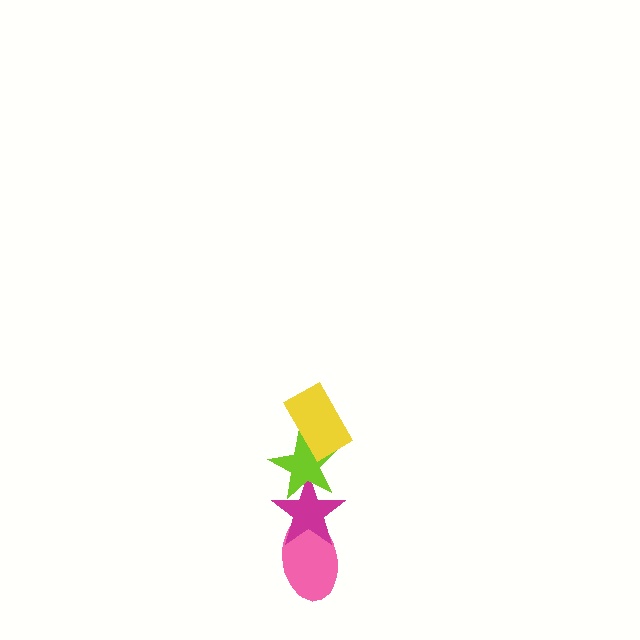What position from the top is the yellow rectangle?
The yellow rectangle is 1st from the top.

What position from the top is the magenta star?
The magenta star is 3rd from the top.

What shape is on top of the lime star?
The yellow rectangle is on top of the lime star.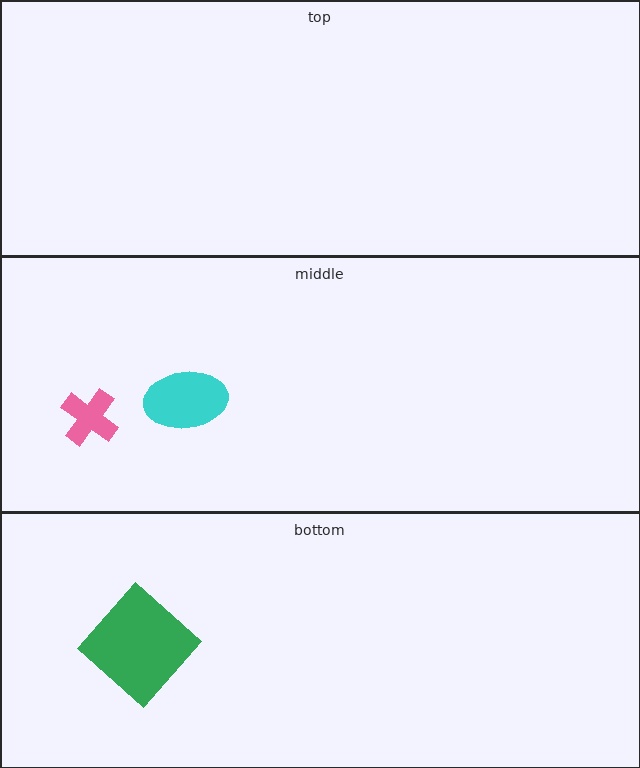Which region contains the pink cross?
The middle region.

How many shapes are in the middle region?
2.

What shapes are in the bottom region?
The green diamond.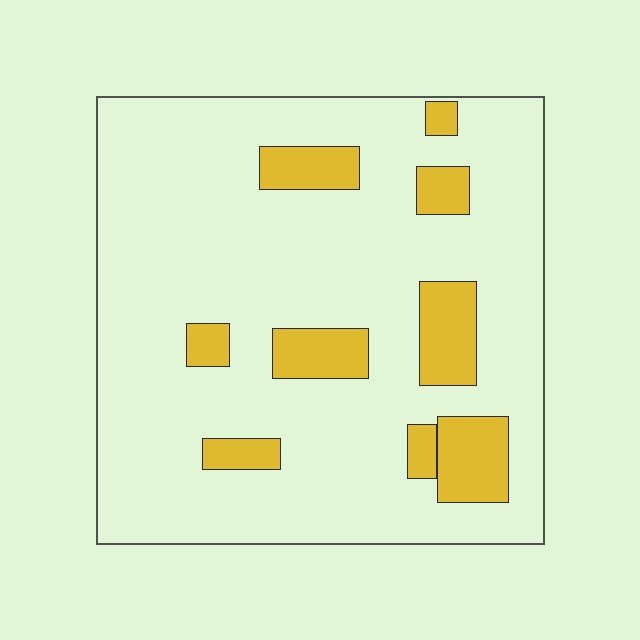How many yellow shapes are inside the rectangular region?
9.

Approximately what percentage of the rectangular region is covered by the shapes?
Approximately 15%.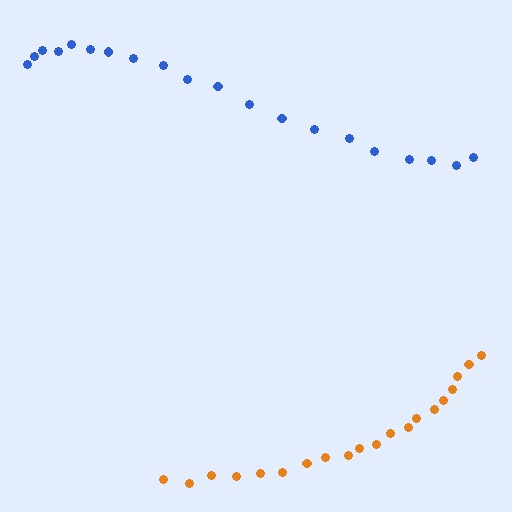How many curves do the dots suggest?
There are 2 distinct paths.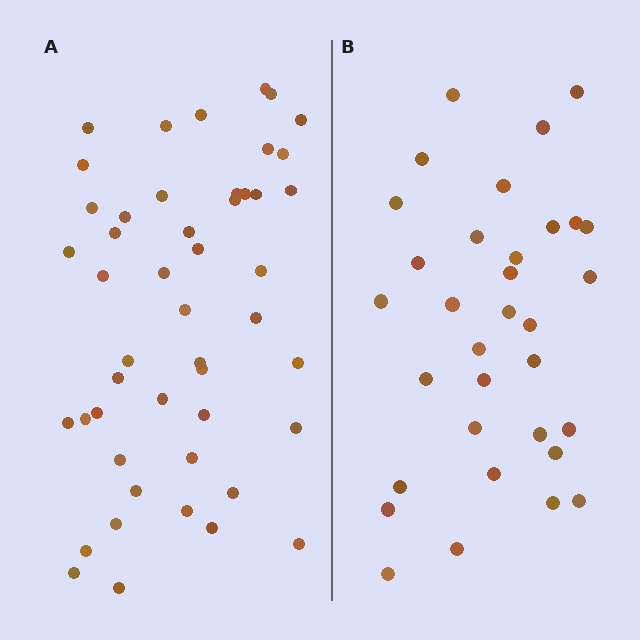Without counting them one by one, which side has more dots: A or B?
Region A (the left region) has more dots.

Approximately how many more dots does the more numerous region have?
Region A has approximately 15 more dots than region B.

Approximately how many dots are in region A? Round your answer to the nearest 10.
About 50 dots. (The exact count is 48, which rounds to 50.)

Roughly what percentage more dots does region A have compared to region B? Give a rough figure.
About 45% more.